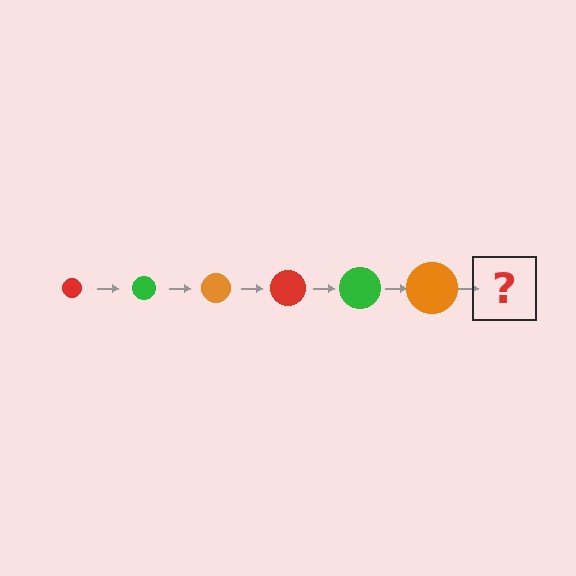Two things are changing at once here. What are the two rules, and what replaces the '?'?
The two rules are that the circle grows larger each step and the color cycles through red, green, and orange. The '?' should be a red circle, larger than the previous one.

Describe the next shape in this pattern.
It should be a red circle, larger than the previous one.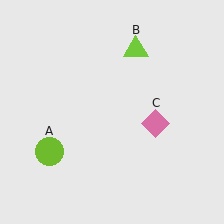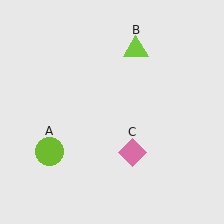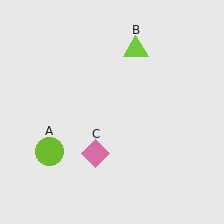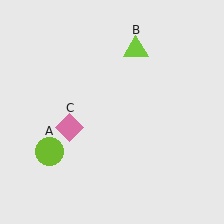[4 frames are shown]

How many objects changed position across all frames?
1 object changed position: pink diamond (object C).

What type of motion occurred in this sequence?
The pink diamond (object C) rotated clockwise around the center of the scene.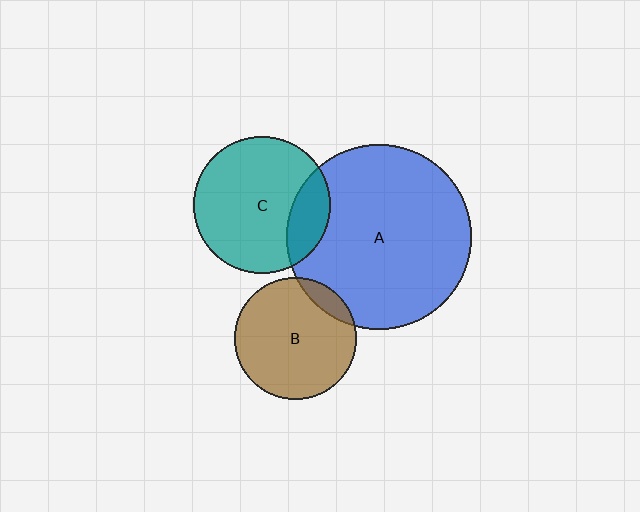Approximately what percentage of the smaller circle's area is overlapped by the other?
Approximately 20%.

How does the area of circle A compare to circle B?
Approximately 2.3 times.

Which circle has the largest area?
Circle A (blue).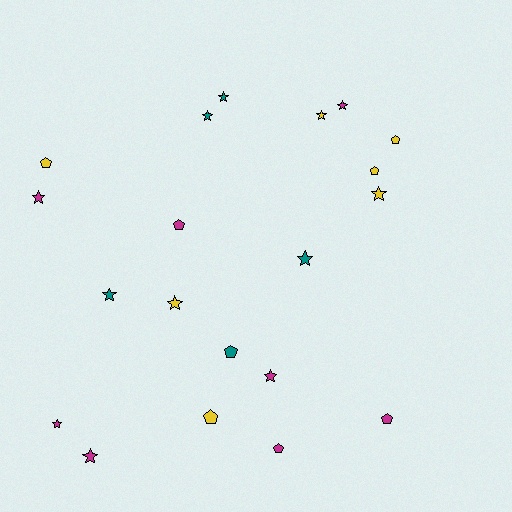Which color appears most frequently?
Magenta, with 8 objects.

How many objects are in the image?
There are 20 objects.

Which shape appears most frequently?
Star, with 12 objects.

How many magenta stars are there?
There are 5 magenta stars.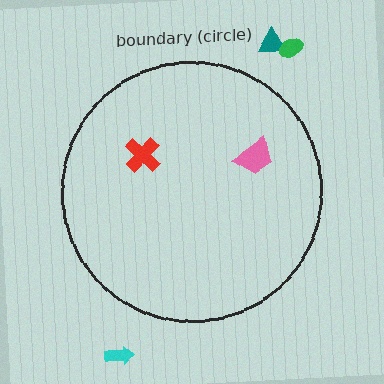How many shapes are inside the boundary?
2 inside, 3 outside.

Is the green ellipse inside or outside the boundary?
Outside.